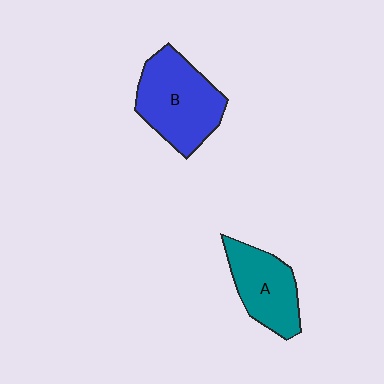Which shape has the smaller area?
Shape A (teal).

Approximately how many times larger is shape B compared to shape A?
Approximately 1.3 times.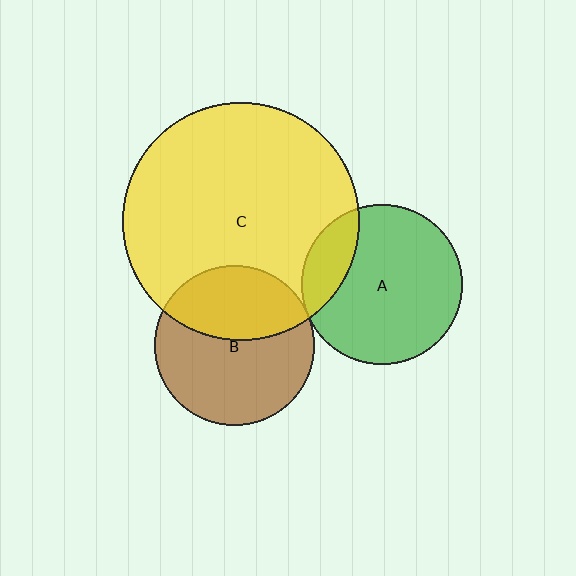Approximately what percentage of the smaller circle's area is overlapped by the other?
Approximately 5%.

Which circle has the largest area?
Circle C (yellow).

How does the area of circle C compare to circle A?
Approximately 2.2 times.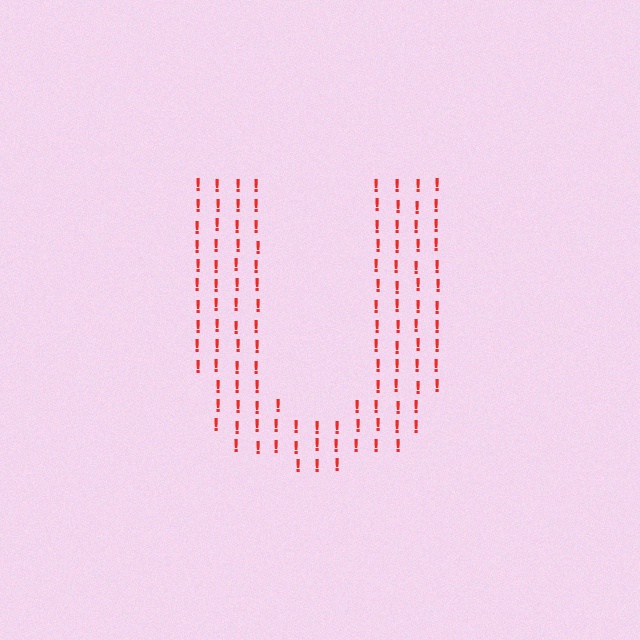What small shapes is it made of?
It is made of small exclamation marks.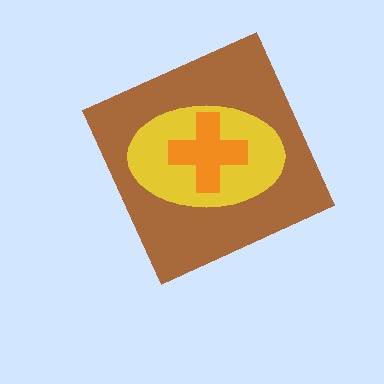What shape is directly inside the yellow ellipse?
The orange cross.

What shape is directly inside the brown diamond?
The yellow ellipse.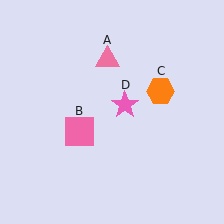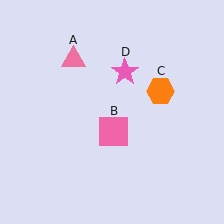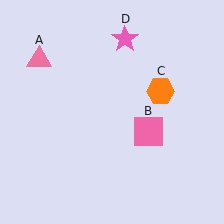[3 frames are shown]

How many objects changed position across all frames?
3 objects changed position: pink triangle (object A), pink square (object B), pink star (object D).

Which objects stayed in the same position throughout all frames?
Orange hexagon (object C) remained stationary.